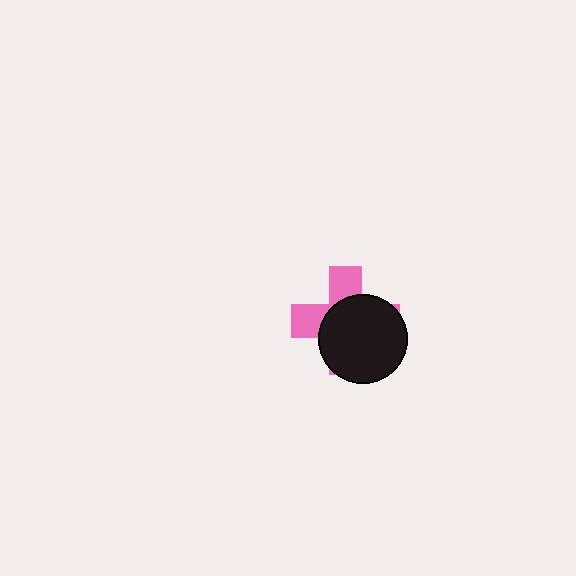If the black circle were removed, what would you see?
You would see the complete pink cross.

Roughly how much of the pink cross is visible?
A small part of it is visible (roughly 36%).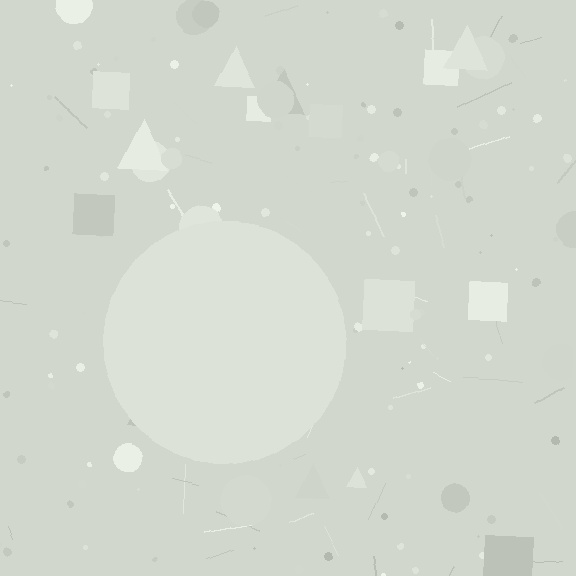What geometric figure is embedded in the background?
A circle is embedded in the background.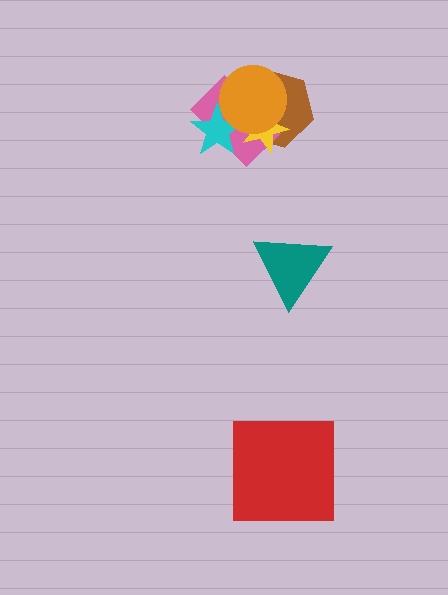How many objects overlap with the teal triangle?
0 objects overlap with the teal triangle.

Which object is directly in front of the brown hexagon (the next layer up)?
The pink rectangle is directly in front of the brown hexagon.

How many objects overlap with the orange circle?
4 objects overlap with the orange circle.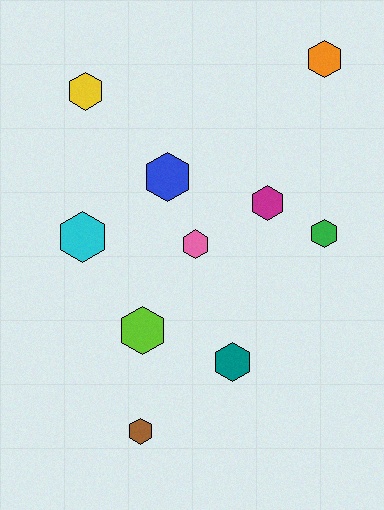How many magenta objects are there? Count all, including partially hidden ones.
There is 1 magenta object.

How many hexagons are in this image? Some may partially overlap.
There are 10 hexagons.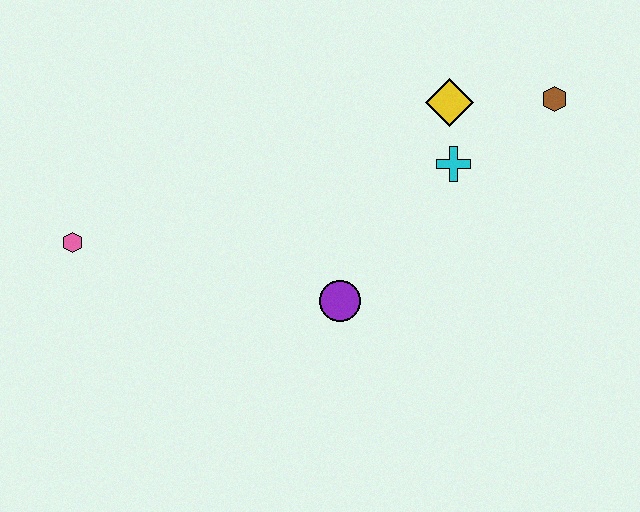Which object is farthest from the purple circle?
The brown hexagon is farthest from the purple circle.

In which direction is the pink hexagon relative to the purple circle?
The pink hexagon is to the left of the purple circle.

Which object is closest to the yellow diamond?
The cyan cross is closest to the yellow diamond.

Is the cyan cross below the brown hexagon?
Yes